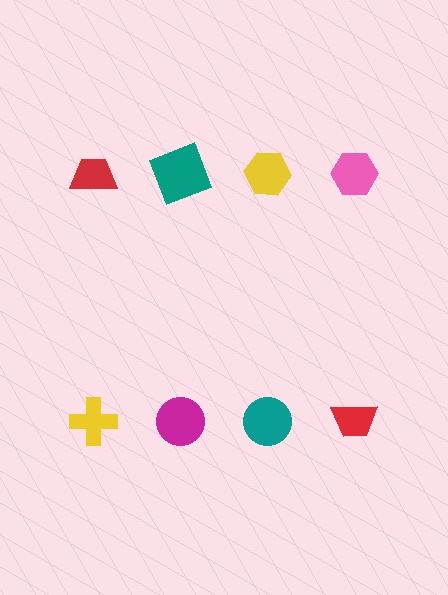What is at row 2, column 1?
A yellow cross.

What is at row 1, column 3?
A yellow hexagon.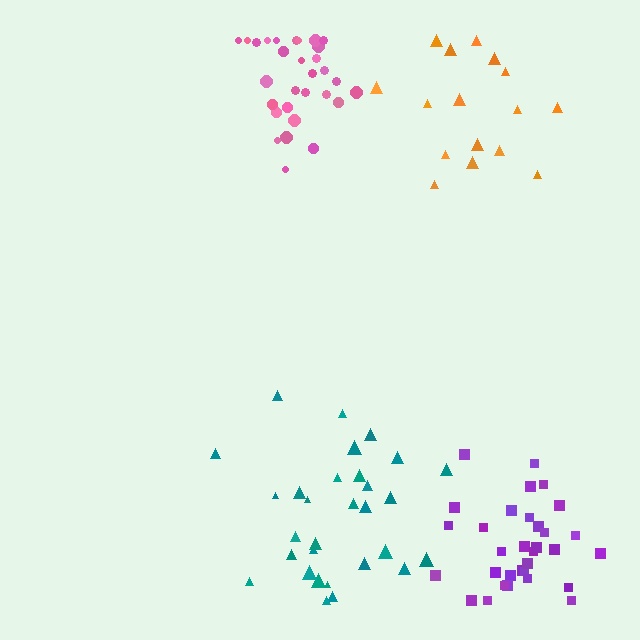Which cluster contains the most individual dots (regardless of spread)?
Pink (33).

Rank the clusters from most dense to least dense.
purple, pink, teal, orange.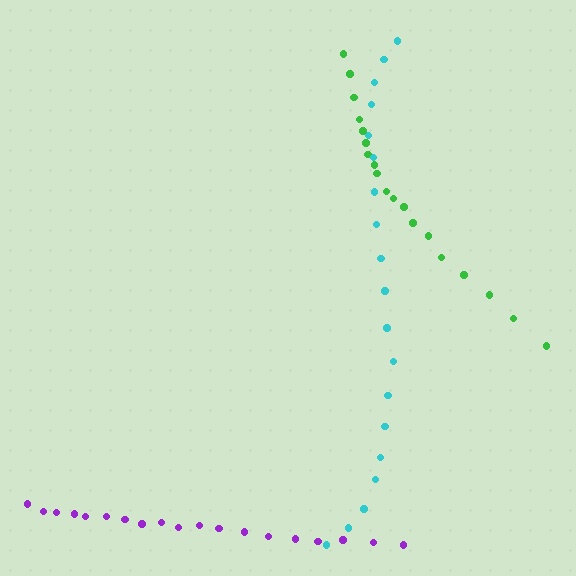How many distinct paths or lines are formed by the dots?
There are 3 distinct paths.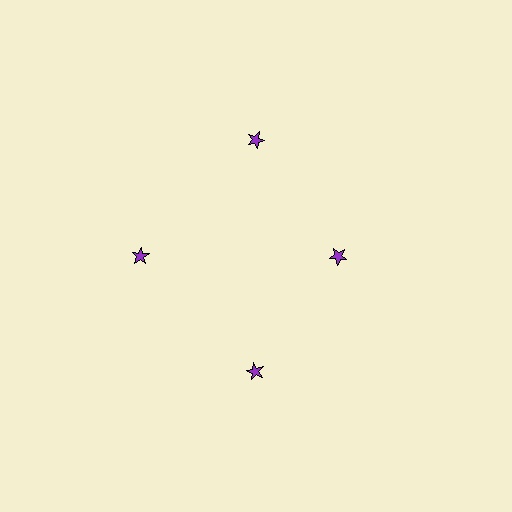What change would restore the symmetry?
The symmetry would be restored by moving it outward, back onto the ring so that all 4 stars sit at equal angles and equal distance from the center.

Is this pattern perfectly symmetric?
No. The 4 purple stars are arranged in a ring, but one element near the 3 o'clock position is pulled inward toward the center, breaking the 4-fold rotational symmetry.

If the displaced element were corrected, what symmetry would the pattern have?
It would have 4-fold rotational symmetry — the pattern would map onto itself every 90 degrees.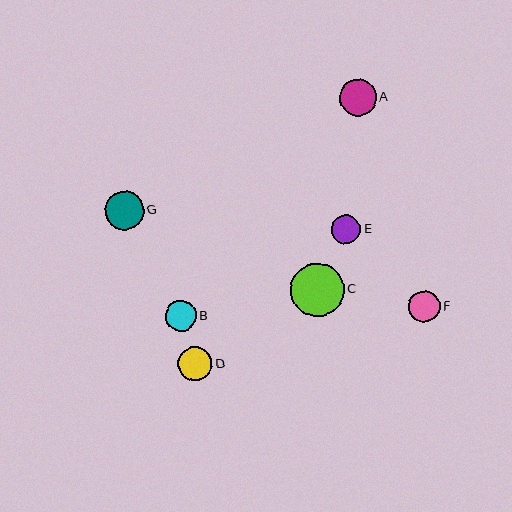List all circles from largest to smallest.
From largest to smallest: C, G, A, D, F, B, E.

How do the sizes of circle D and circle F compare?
Circle D and circle F are approximately the same size.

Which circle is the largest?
Circle C is the largest with a size of approximately 53 pixels.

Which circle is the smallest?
Circle E is the smallest with a size of approximately 29 pixels.